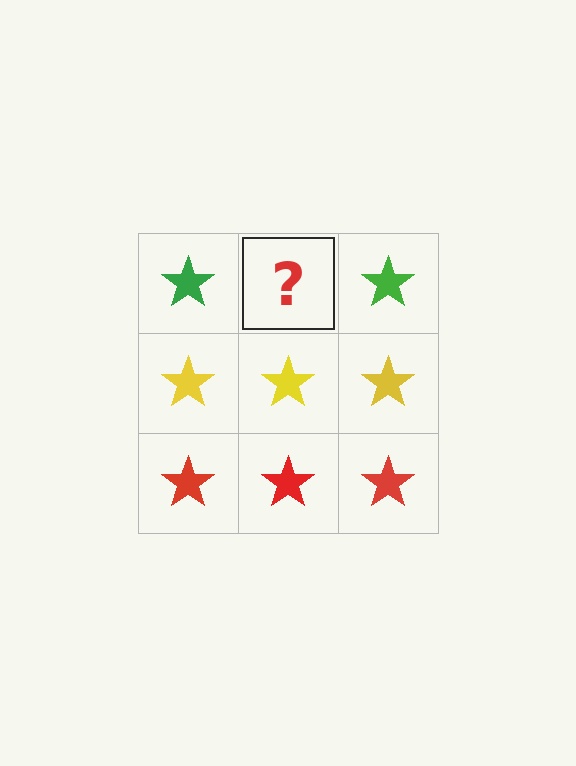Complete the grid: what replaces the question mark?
The question mark should be replaced with a green star.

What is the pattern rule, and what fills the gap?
The rule is that each row has a consistent color. The gap should be filled with a green star.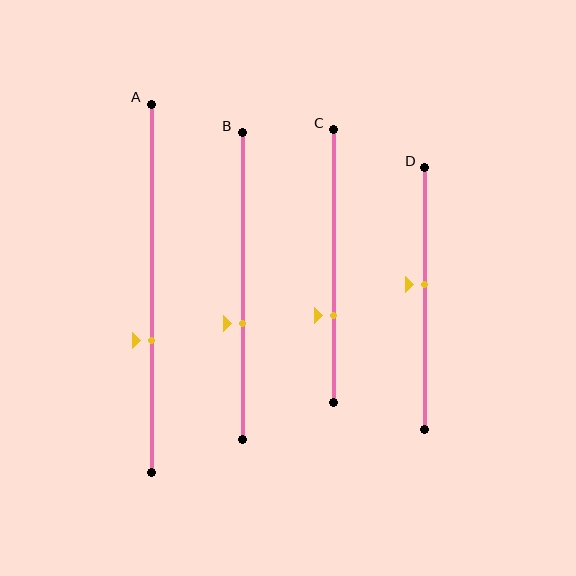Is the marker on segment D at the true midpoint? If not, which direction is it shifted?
No, the marker on segment D is shifted upward by about 5% of the segment length.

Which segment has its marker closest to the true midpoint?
Segment D has its marker closest to the true midpoint.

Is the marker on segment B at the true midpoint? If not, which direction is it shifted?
No, the marker on segment B is shifted downward by about 12% of the segment length.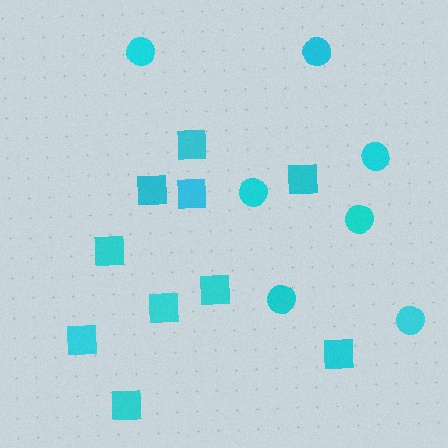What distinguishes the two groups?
There are 2 groups: one group of circles (7) and one group of squares (10).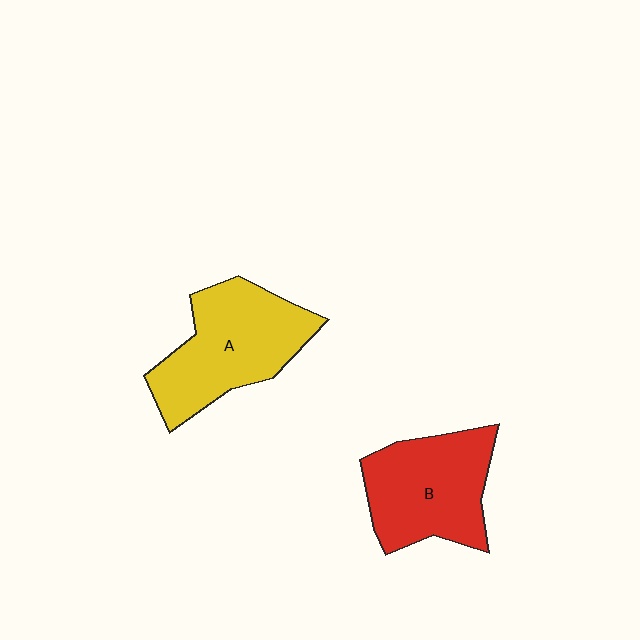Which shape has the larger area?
Shape A (yellow).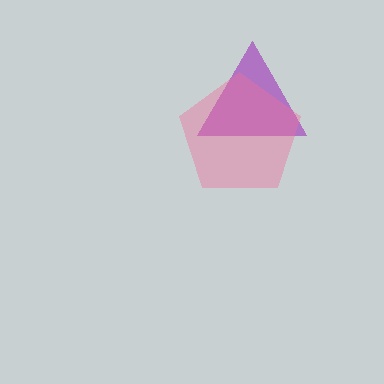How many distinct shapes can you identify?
There are 2 distinct shapes: a purple triangle, a pink pentagon.